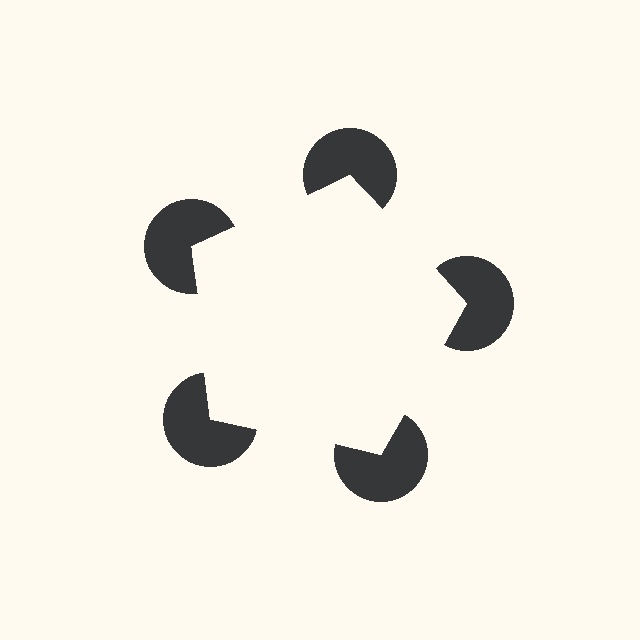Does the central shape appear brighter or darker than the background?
It typically appears slightly brighter than the background, even though no actual brightness change is drawn.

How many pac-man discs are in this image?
There are 5 — one at each vertex of the illusory pentagon.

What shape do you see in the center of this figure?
An illusory pentagon — its edges are inferred from the aligned wedge cuts in the pac-man discs, not physically drawn.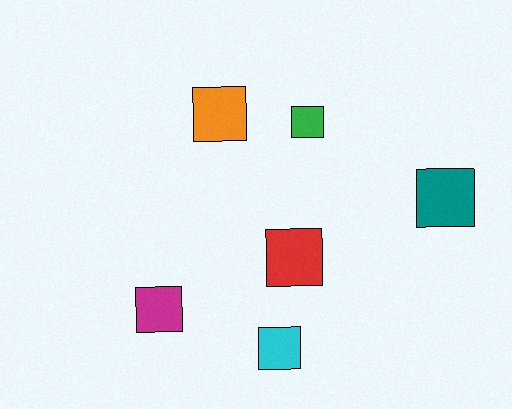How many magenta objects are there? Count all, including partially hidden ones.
There is 1 magenta object.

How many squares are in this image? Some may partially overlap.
There are 6 squares.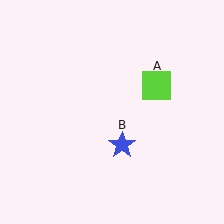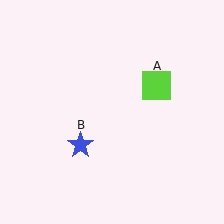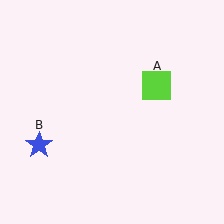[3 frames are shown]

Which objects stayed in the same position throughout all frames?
Lime square (object A) remained stationary.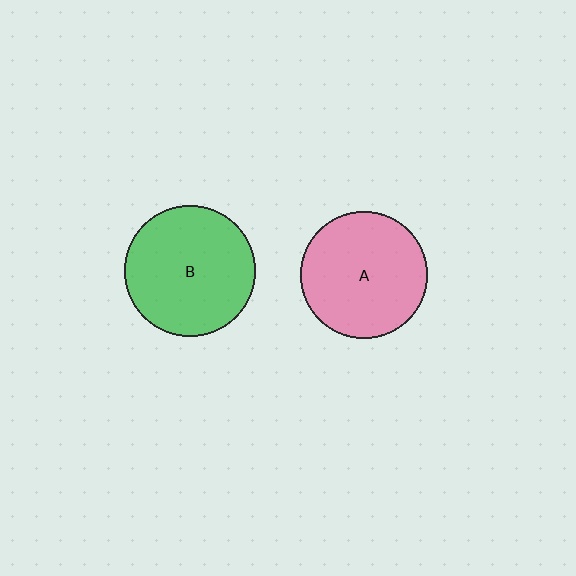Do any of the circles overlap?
No, none of the circles overlap.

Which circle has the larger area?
Circle B (green).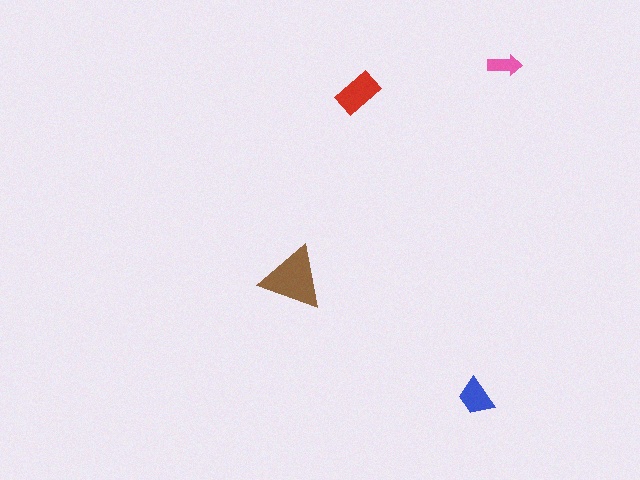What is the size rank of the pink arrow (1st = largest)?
4th.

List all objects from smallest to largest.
The pink arrow, the blue trapezoid, the red rectangle, the brown triangle.